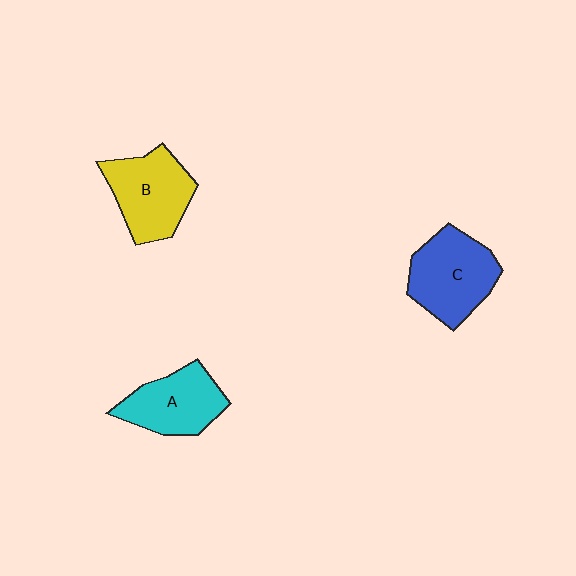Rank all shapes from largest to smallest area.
From largest to smallest: C (blue), B (yellow), A (cyan).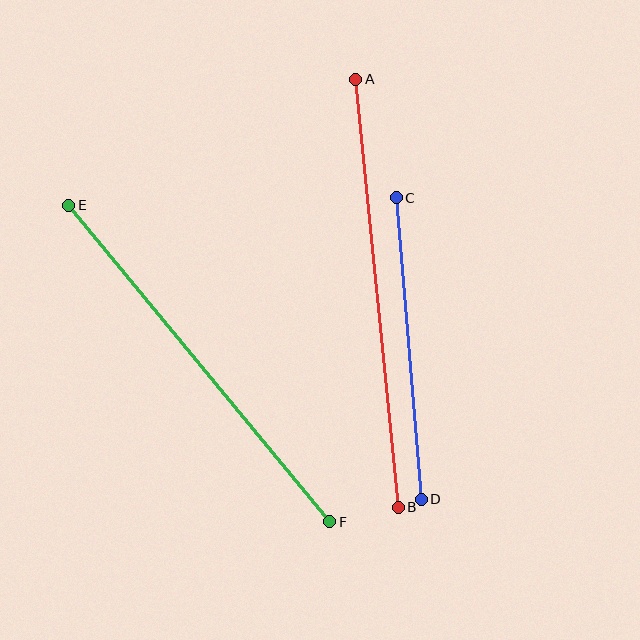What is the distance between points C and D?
The distance is approximately 303 pixels.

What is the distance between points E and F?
The distance is approximately 410 pixels.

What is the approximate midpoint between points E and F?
The midpoint is at approximately (199, 364) pixels.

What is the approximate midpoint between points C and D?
The midpoint is at approximately (409, 348) pixels.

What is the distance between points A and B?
The distance is approximately 430 pixels.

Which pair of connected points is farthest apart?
Points A and B are farthest apart.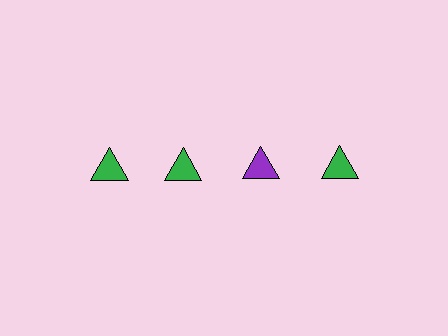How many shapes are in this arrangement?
There are 4 shapes arranged in a grid pattern.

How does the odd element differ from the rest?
It has a different color: purple instead of green.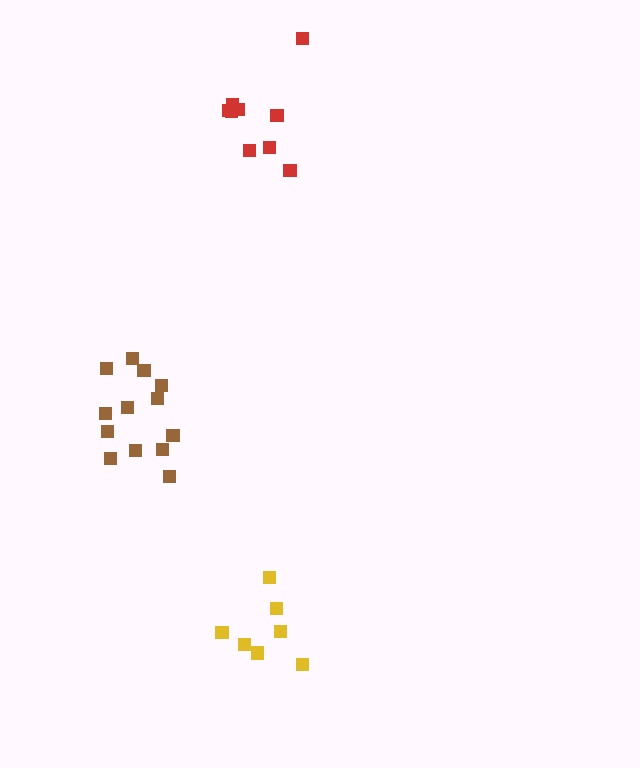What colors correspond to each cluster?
The clusters are colored: brown, yellow, red.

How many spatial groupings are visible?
There are 3 spatial groupings.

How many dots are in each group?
Group 1: 13 dots, Group 2: 7 dots, Group 3: 9 dots (29 total).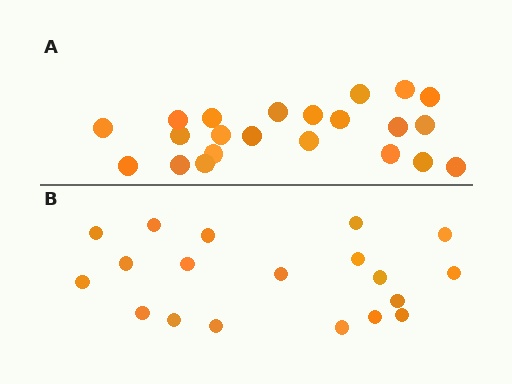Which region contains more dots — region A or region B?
Region A (the top region) has more dots.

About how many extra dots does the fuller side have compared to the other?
Region A has just a few more — roughly 2 or 3 more dots than region B.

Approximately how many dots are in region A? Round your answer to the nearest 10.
About 20 dots. (The exact count is 22, which rounds to 20.)